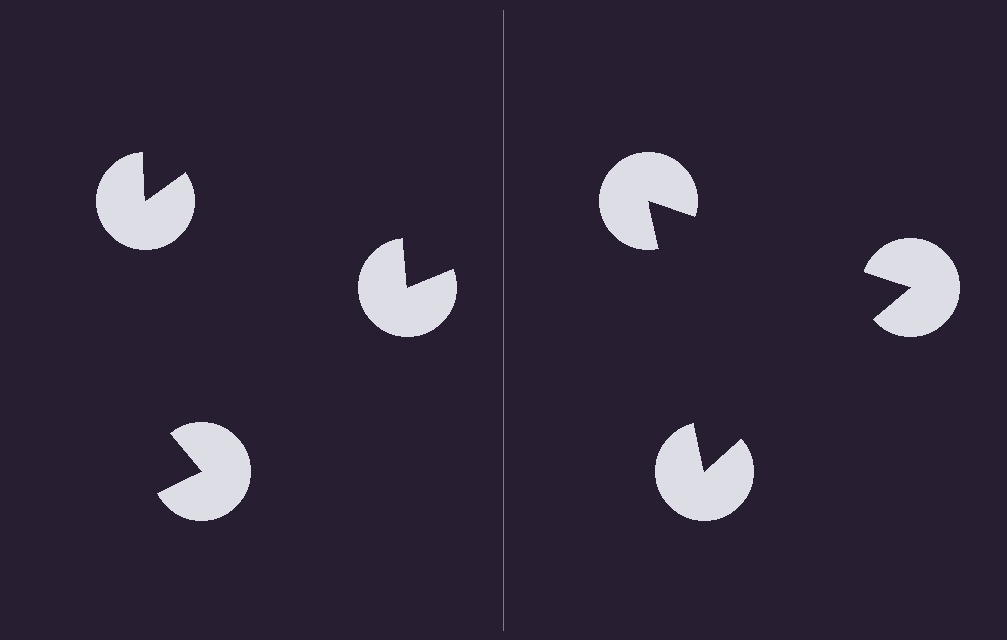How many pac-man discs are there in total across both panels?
6 — 3 on each side.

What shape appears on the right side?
An illusory triangle.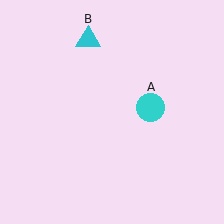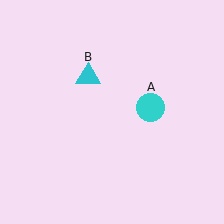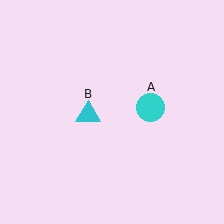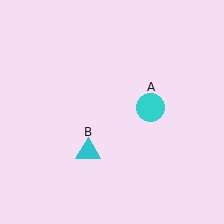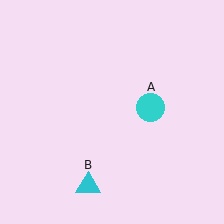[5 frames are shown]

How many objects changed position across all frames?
1 object changed position: cyan triangle (object B).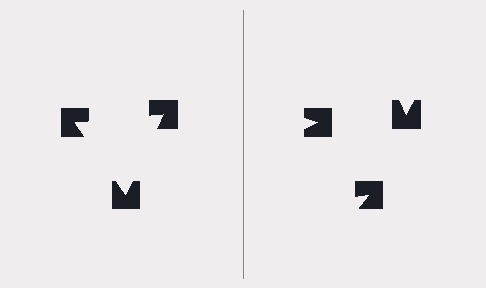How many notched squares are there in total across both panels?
6 — 3 on each side.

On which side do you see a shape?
An illusory triangle appears on the left side. On the right side the wedge cuts are rotated, so no coherent shape forms.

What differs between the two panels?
The notched squares are positioned identically on both sides; only the wedge orientations differ. On the left they align to a triangle; on the right they are misaligned.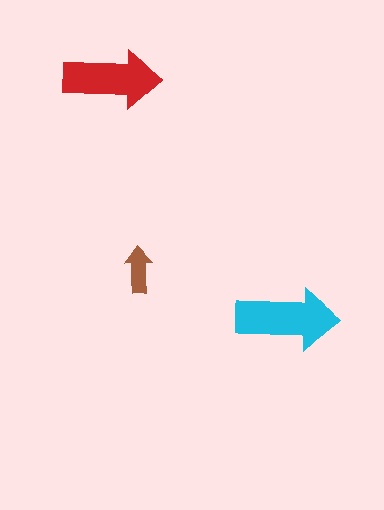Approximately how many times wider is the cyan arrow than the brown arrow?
About 2 times wider.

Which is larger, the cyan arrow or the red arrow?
The cyan one.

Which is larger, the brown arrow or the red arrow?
The red one.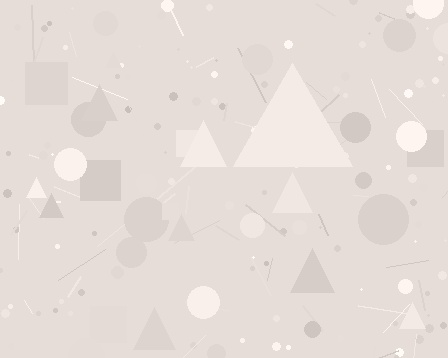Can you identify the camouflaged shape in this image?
The camouflaged shape is a triangle.